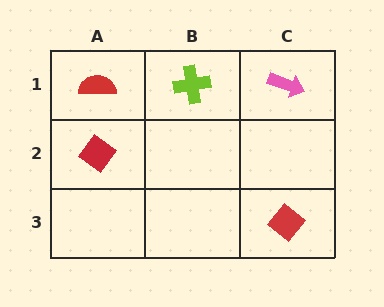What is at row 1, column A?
A red semicircle.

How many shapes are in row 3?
1 shape.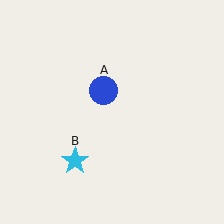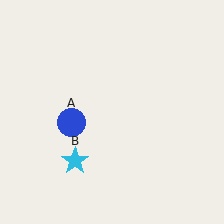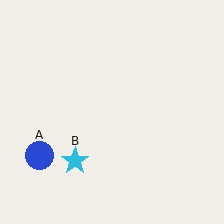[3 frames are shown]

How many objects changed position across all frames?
1 object changed position: blue circle (object A).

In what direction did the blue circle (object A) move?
The blue circle (object A) moved down and to the left.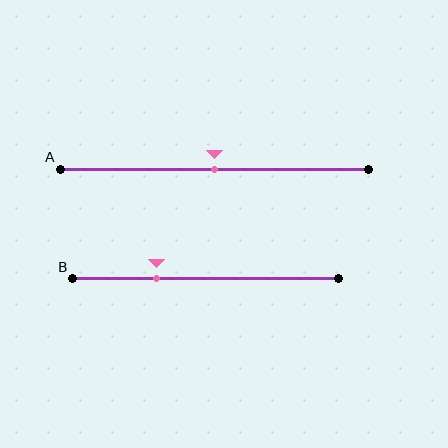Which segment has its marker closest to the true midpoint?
Segment A has its marker closest to the true midpoint.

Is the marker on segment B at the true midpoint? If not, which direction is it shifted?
No, the marker on segment B is shifted to the left by about 19% of the segment length.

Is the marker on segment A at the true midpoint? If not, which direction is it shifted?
Yes, the marker on segment A is at the true midpoint.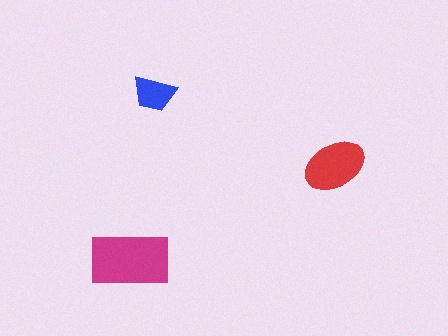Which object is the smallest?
The blue trapezoid.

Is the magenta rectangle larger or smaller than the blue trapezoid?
Larger.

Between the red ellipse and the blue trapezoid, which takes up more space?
The red ellipse.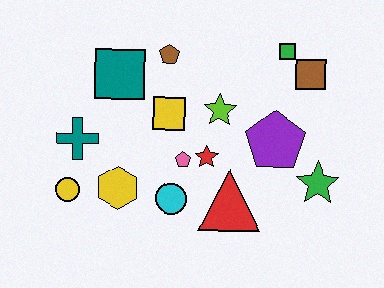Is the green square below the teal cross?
No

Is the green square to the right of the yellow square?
Yes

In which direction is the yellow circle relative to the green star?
The yellow circle is to the left of the green star.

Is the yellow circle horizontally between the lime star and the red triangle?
No